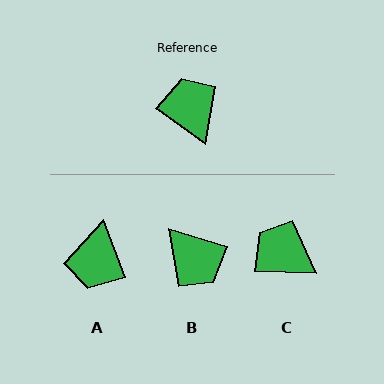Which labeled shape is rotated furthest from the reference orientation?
B, about 161 degrees away.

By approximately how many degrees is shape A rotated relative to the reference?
Approximately 147 degrees counter-clockwise.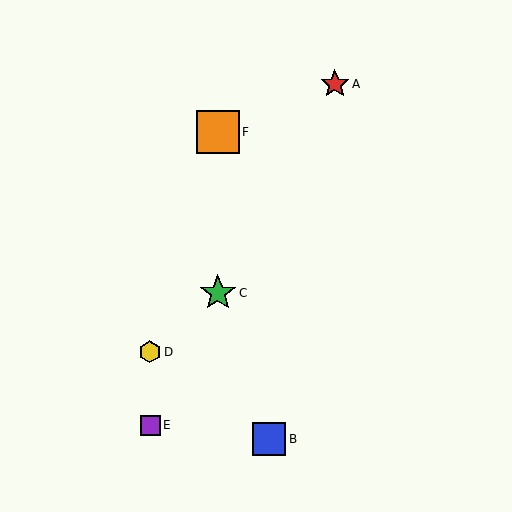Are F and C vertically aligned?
Yes, both are at x≈218.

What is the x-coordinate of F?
Object F is at x≈218.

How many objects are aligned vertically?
2 objects (C, F) are aligned vertically.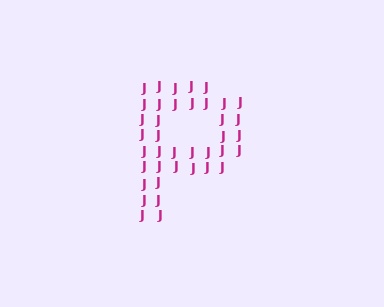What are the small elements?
The small elements are letter J's.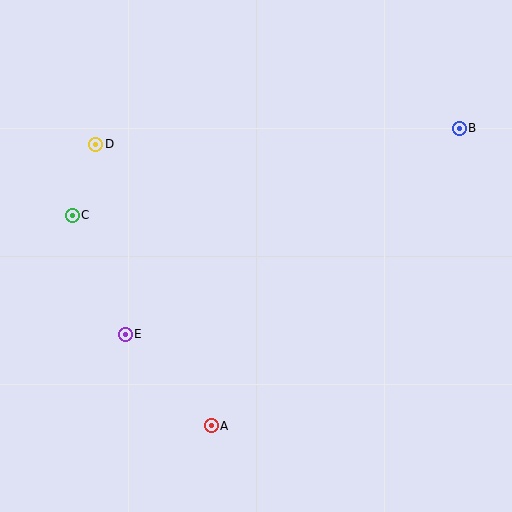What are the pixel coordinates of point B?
Point B is at (459, 128).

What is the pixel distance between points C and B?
The distance between C and B is 396 pixels.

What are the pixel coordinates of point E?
Point E is at (125, 334).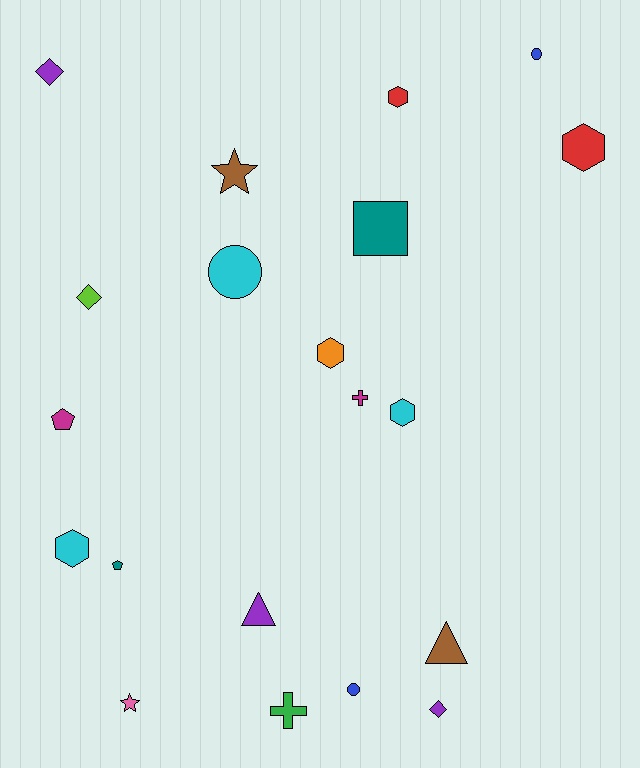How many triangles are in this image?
There are 2 triangles.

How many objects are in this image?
There are 20 objects.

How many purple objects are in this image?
There are 3 purple objects.